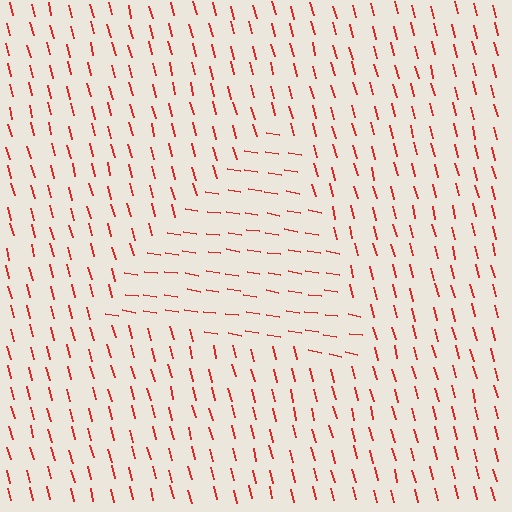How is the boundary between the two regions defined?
The boundary is defined purely by a change in line orientation (approximately 67 degrees difference). All lines are the same color and thickness.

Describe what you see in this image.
The image is filled with small red line segments. A triangle region in the image has lines oriented differently from the surrounding lines, creating a visible texture boundary.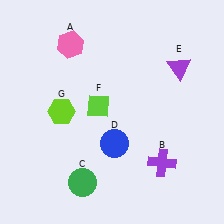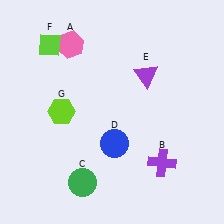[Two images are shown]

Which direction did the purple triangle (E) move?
The purple triangle (E) moved left.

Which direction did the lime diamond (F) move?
The lime diamond (F) moved up.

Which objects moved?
The objects that moved are: the purple triangle (E), the lime diamond (F).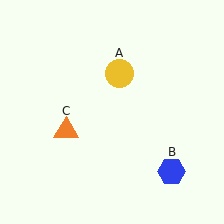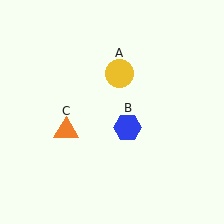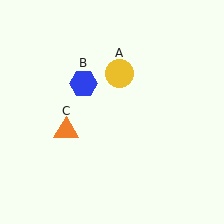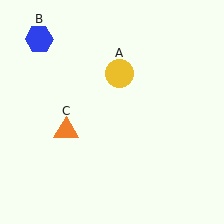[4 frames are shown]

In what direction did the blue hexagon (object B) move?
The blue hexagon (object B) moved up and to the left.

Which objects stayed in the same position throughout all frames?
Yellow circle (object A) and orange triangle (object C) remained stationary.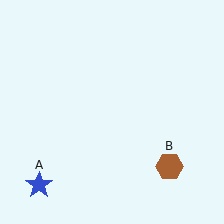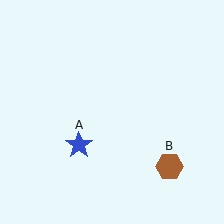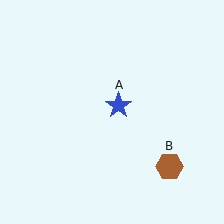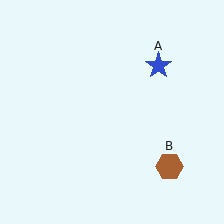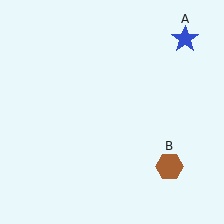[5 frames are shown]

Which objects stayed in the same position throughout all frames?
Brown hexagon (object B) remained stationary.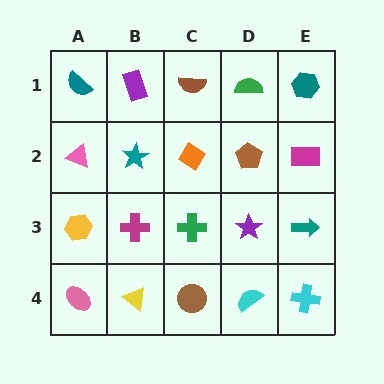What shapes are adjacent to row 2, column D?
A green semicircle (row 1, column D), a purple star (row 3, column D), an orange diamond (row 2, column C), a magenta rectangle (row 2, column E).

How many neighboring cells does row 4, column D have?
3.